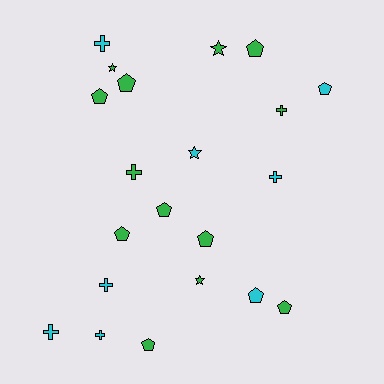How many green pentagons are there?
There are 8 green pentagons.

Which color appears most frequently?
Green, with 13 objects.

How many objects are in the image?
There are 21 objects.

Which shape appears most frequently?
Pentagon, with 10 objects.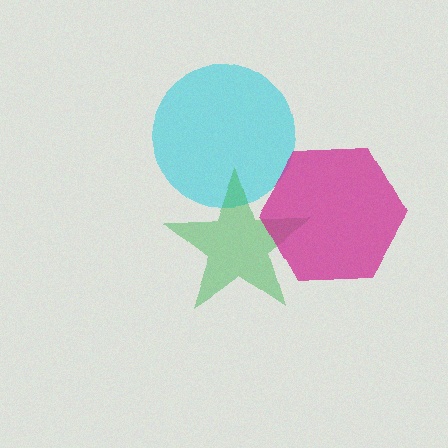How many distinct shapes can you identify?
There are 3 distinct shapes: a cyan circle, a green star, a magenta hexagon.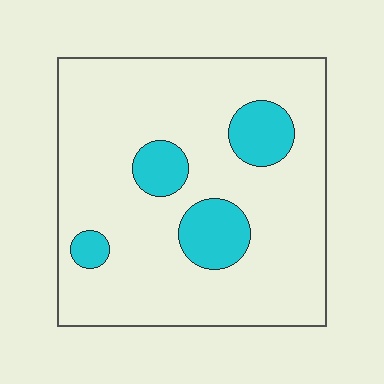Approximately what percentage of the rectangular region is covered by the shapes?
Approximately 15%.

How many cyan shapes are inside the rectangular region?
4.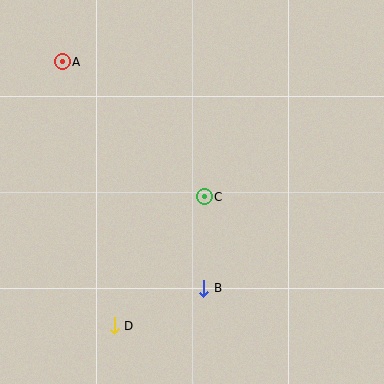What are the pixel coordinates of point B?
Point B is at (204, 288).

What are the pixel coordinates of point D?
Point D is at (114, 326).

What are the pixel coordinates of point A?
Point A is at (62, 62).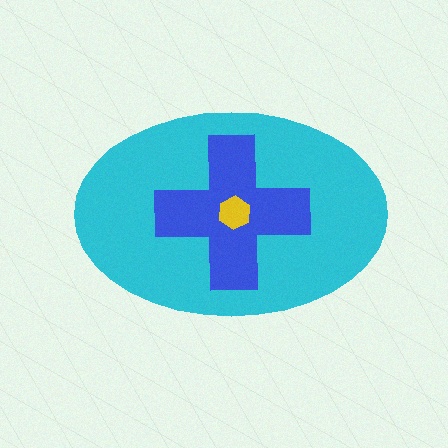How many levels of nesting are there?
3.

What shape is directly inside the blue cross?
The yellow hexagon.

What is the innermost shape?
The yellow hexagon.